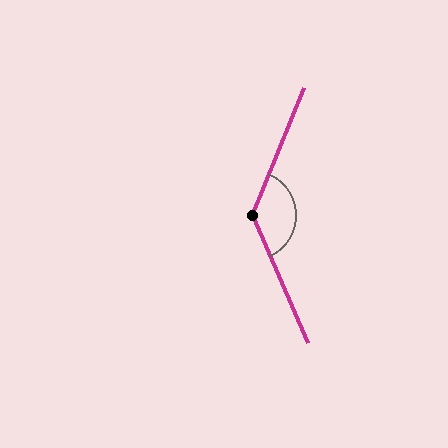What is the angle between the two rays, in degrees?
Approximately 134 degrees.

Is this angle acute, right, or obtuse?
It is obtuse.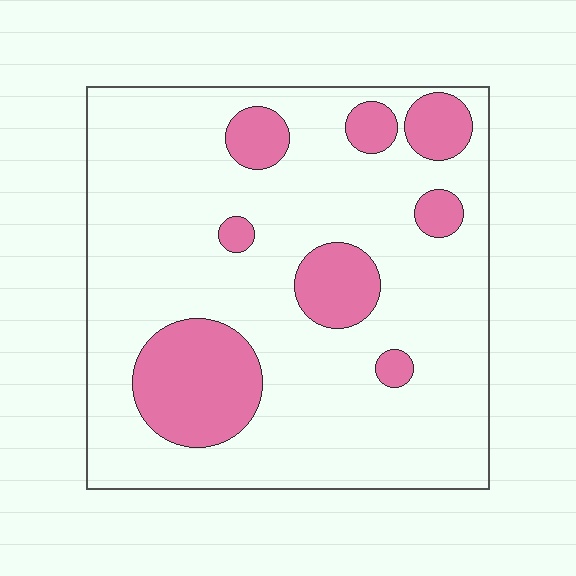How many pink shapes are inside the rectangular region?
8.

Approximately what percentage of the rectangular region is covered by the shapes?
Approximately 20%.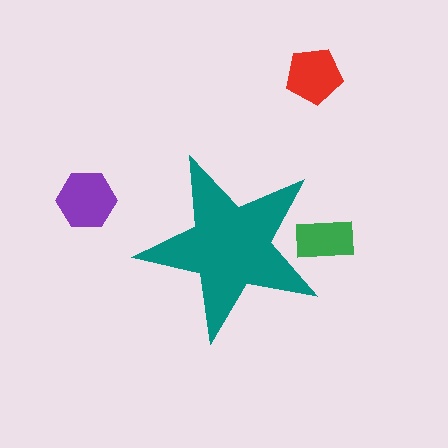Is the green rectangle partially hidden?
Yes, the green rectangle is partially hidden behind the teal star.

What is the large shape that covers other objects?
A teal star.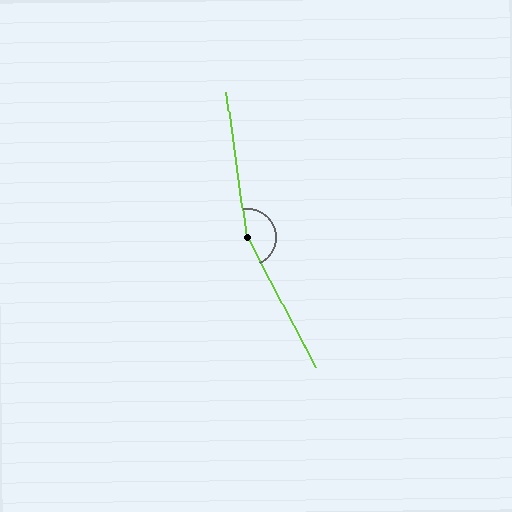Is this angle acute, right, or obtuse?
It is obtuse.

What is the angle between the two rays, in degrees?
Approximately 161 degrees.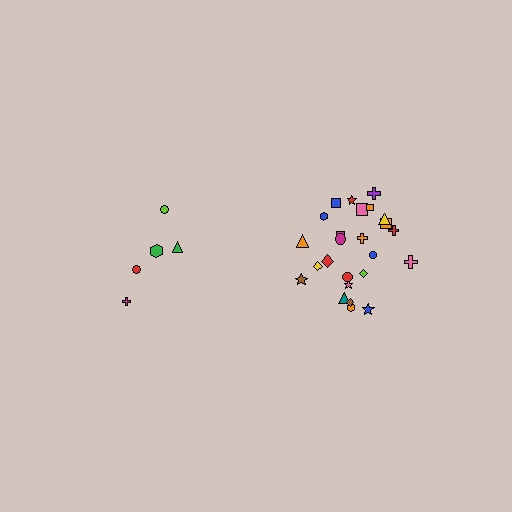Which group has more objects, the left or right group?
The right group.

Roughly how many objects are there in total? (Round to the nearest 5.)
Roughly 30 objects in total.